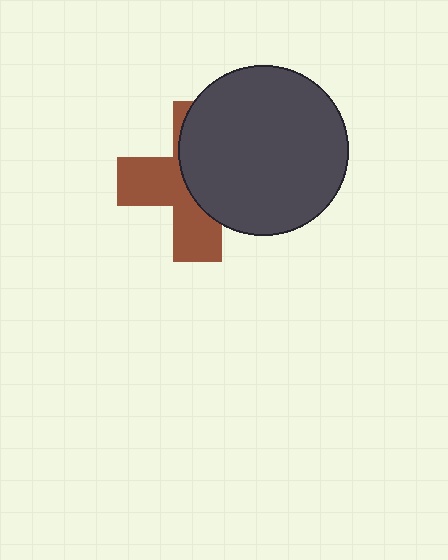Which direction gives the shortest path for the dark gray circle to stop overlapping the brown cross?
Moving right gives the shortest separation.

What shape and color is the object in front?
The object in front is a dark gray circle.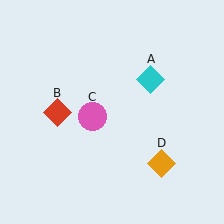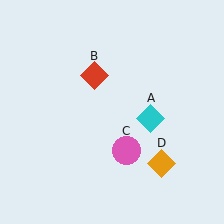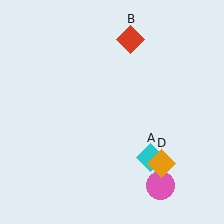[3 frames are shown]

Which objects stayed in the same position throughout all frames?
Orange diamond (object D) remained stationary.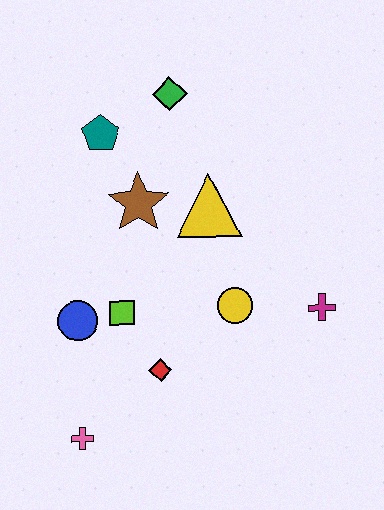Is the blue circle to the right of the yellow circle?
No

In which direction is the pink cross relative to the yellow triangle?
The pink cross is below the yellow triangle.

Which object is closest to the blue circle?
The lime square is closest to the blue circle.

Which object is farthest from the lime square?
The green diamond is farthest from the lime square.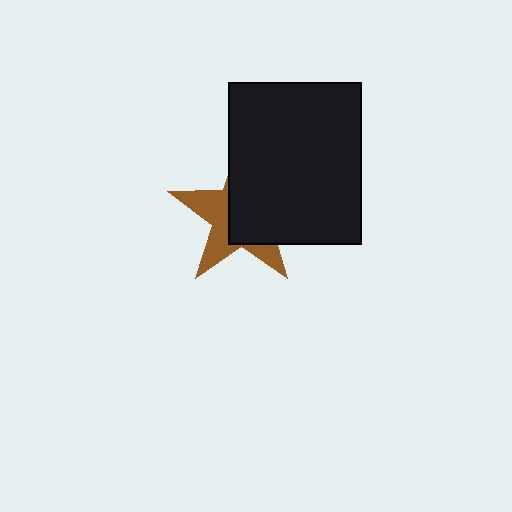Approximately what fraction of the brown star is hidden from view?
Roughly 59% of the brown star is hidden behind the black rectangle.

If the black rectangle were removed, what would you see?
You would see the complete brown star.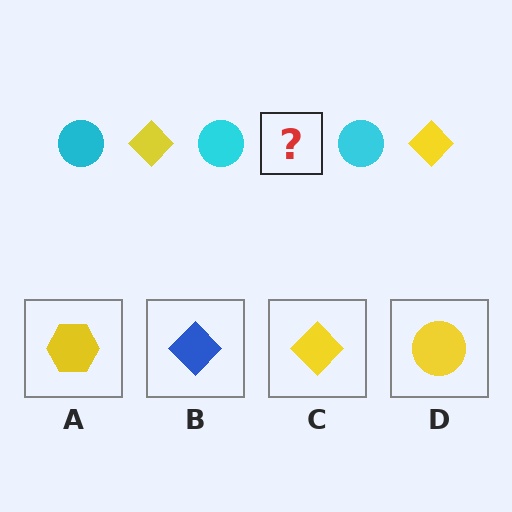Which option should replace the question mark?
Option C.